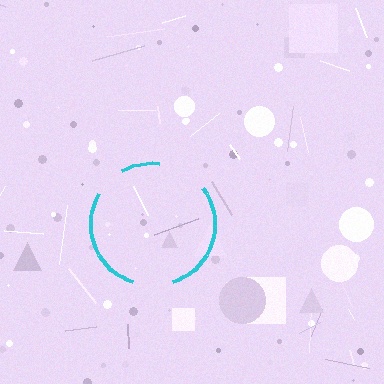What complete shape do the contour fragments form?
The contour fragments form a circle.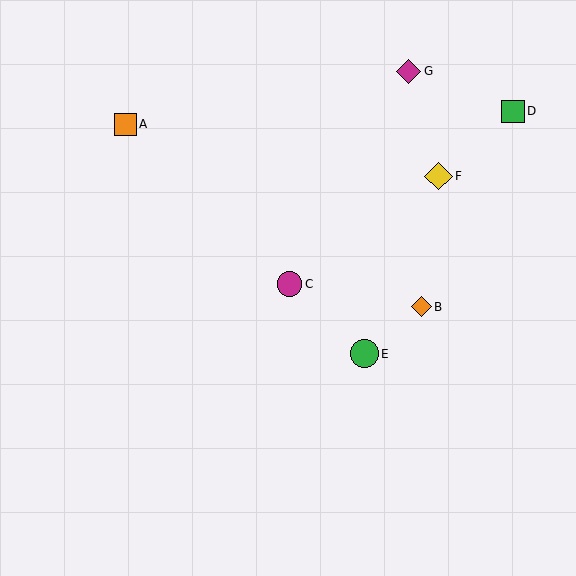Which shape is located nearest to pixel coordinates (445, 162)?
The yellow diamond (labeled F) at (438, 176) is nearest to that location.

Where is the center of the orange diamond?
The center of the orange diamond is at (421, 307).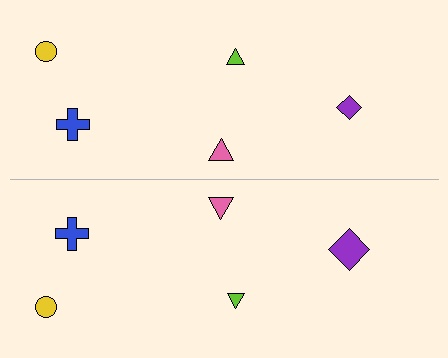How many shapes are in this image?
There are 10 shapes in this image.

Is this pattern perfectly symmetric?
No, the pattern is not perfectly symmetric. The purple diamond on the bottom side has a different size than its mirror counterpart.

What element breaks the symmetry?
The purple diamond on the bottom side has a different size than its mirror counterpart.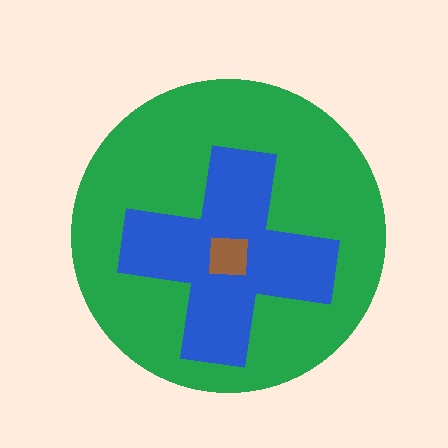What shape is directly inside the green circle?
The blue cross.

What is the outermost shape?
The green circle.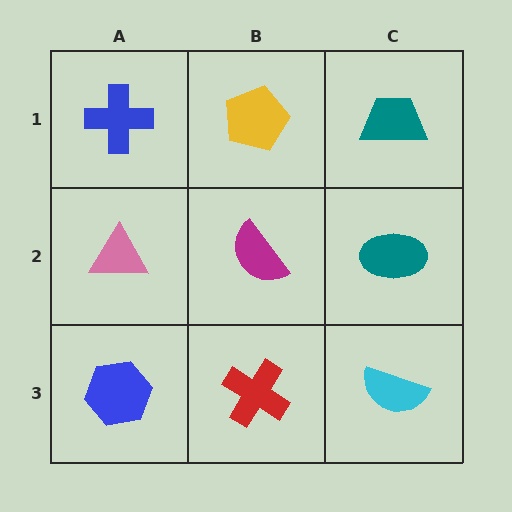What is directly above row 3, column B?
A magenta semicircle.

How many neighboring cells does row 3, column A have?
2.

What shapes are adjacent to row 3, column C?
A teal ellipse (row 2, column C), a red cross (row 3, column B).